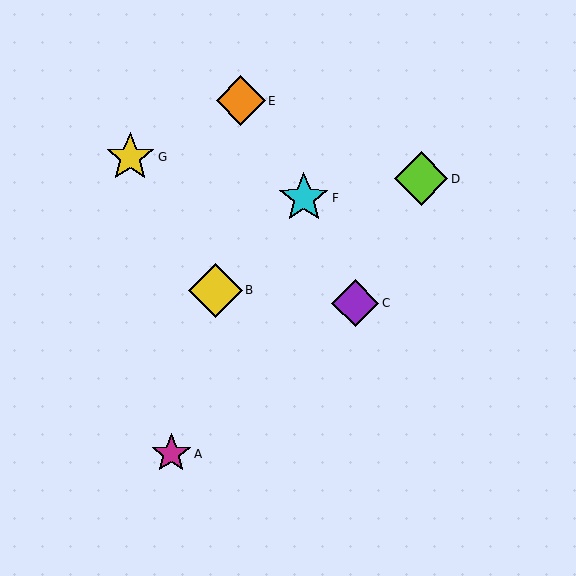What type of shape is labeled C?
Shape C is a purple diamond.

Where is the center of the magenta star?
The center of the magenta star is at (171, 454).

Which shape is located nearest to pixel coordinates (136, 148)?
The yellow star (labeled G) at (130, 157) is nearest to that location.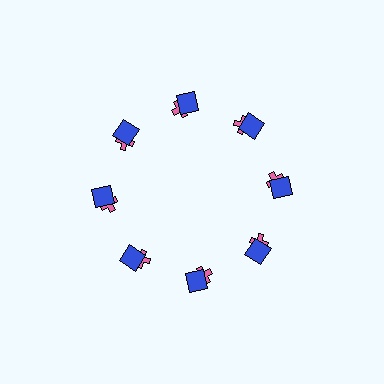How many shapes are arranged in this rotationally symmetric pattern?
There are 16 shapes, arranged in 8 groups of 2.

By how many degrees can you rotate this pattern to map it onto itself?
The pattern maps onto itself every 45 degrees of rotation.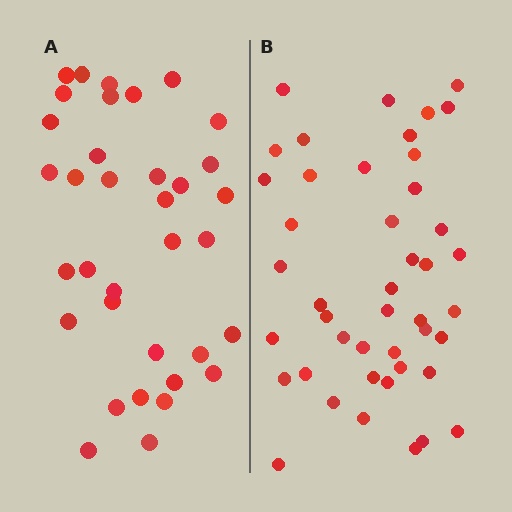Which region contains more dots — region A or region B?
Region B (the right region) has more dots.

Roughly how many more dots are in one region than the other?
Region B has roughly 8 or so more dots than region A.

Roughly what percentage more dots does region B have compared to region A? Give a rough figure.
About 25% more.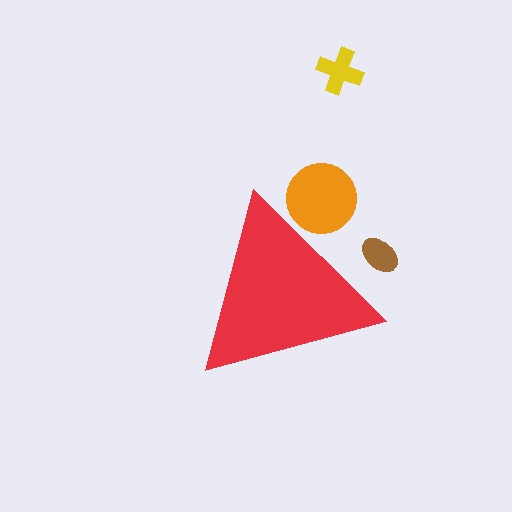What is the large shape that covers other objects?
A red triangle.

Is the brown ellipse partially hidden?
Yes, the brown ellipse is partially hidden behind the red triangle.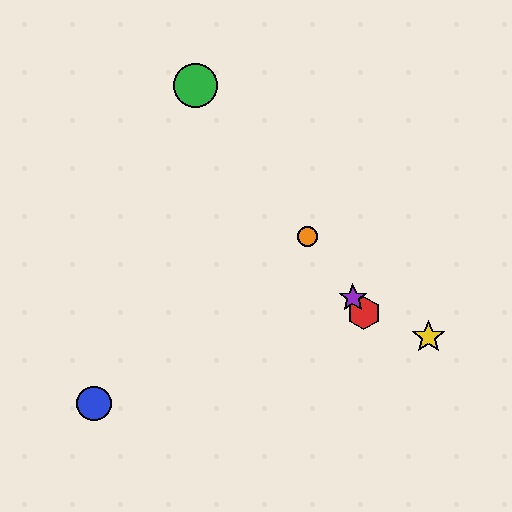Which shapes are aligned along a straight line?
The red hexagon, the green circle, the purple star, the orange circle are aligned along a straight line.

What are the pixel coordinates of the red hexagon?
The red hexagon is at (364, 313).